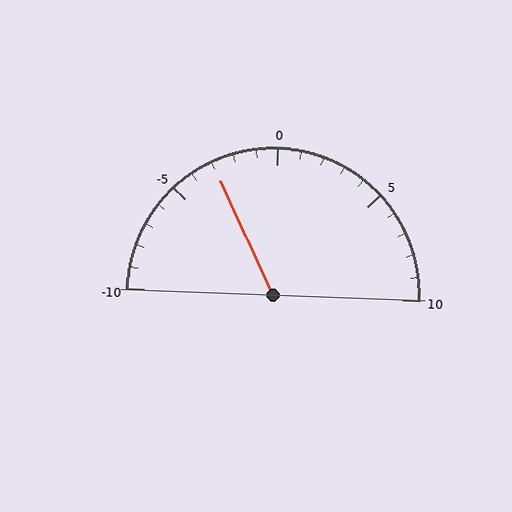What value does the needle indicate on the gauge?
The needle indicates approximately -3.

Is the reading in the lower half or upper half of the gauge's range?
The reading is in the lower half of the range (-10 to 10).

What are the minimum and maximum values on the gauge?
The gauge ranges from -10 to 10.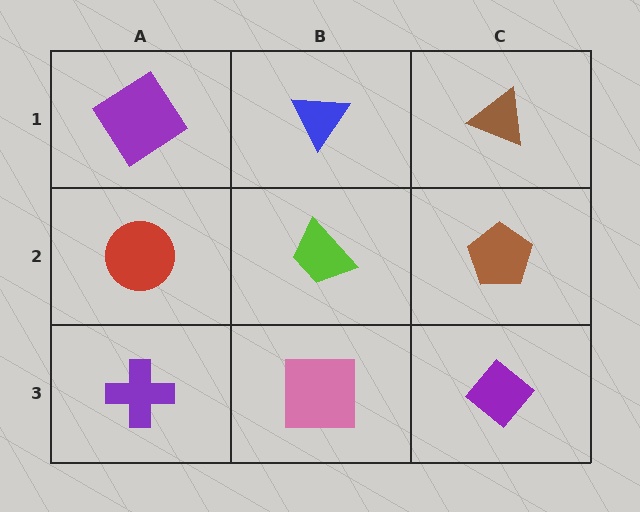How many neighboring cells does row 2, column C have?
3.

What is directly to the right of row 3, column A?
A pink square.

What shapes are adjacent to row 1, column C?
A brown pentagon (row 2, column C), a blue triangle (row 1, column B).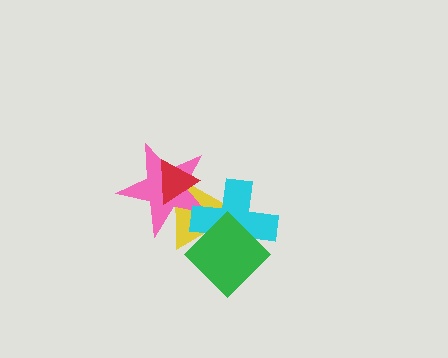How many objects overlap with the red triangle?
2 objects overlap with the red triangle.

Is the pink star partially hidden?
Yes, it is partially covered by another shape.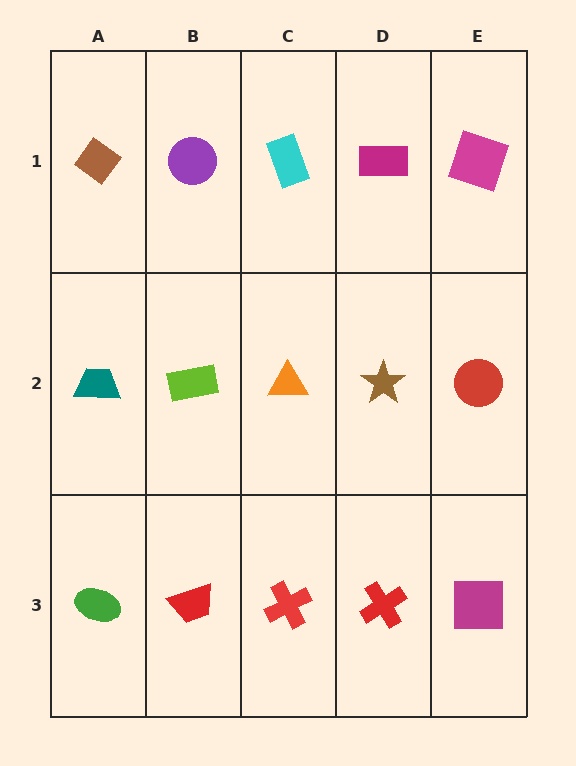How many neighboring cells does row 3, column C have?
3.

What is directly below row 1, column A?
A teal trapezoid.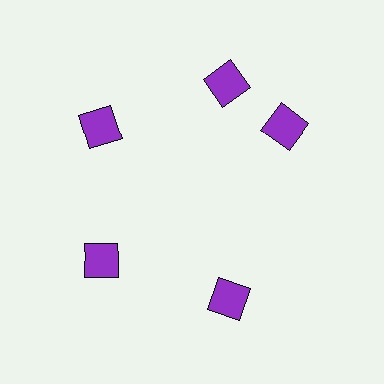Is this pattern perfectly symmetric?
No. The 5 purple diamonds are arranged in a ring, but one element near the 3 o'clock position is rotated out of alignment along the ring, breaking the 5-fold rotational symmetry.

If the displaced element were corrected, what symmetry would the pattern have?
It would have 5-fold rotational symmetry — the pattern would map onto itself every 72 degrees.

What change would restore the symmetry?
The symmetry would be restored by rotating it back into even spacing with its neighbors so that all 5 diamonds sit at equal angles and equal distance from the center.